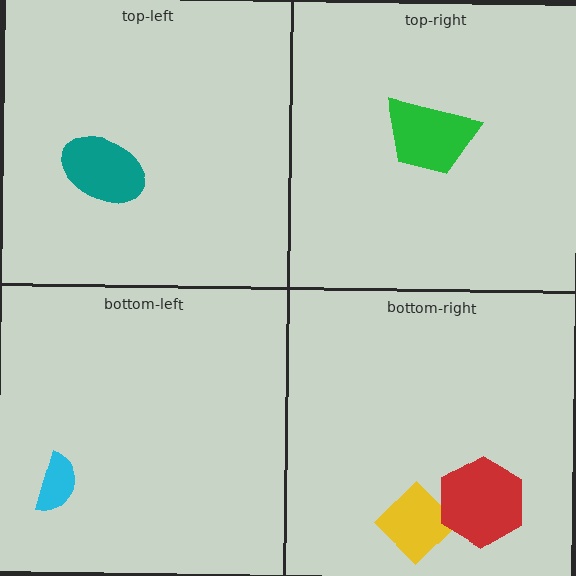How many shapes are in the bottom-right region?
2.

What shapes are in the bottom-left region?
The cyan semicircle.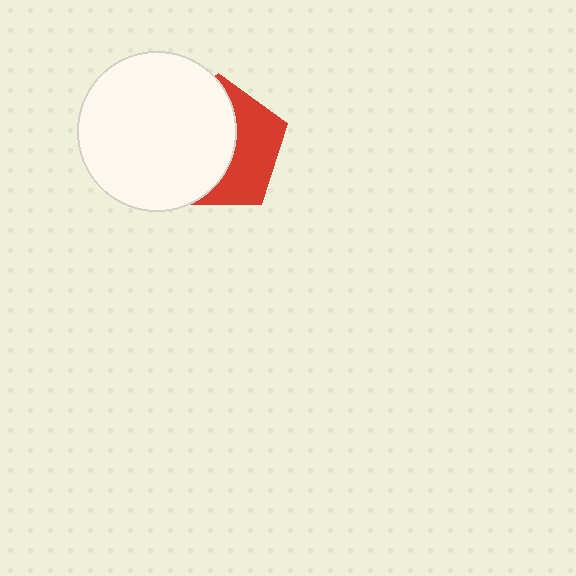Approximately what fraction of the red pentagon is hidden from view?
Roughly 58% of the red pentagon is hidden behind the white circle.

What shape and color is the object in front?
The object in front is a white circle.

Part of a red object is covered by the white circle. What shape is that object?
It is a pentagon.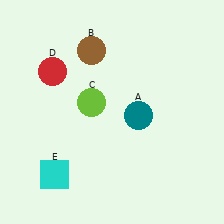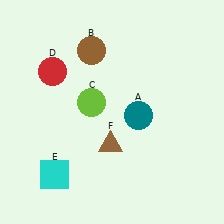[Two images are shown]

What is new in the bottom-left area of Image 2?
A brown triangle (F) was added in the bottom-left area of Image 2.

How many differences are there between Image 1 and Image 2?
There is 1 difference between the two images.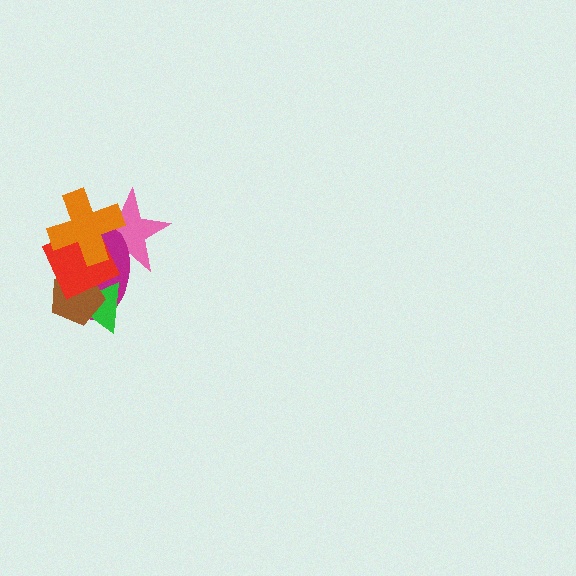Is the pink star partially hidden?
Yes, it is partially covered by another shape.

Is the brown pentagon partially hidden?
Yes, it is partially covered by another shape.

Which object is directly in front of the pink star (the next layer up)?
The magenta ellipse is directly in front of the pink star.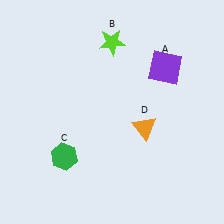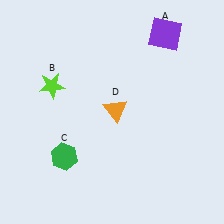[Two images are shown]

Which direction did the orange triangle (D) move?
The orange triangle (D) moved left.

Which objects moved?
The objects that moved are: the purple square (A), the lime star (B), the orange triangle (D).